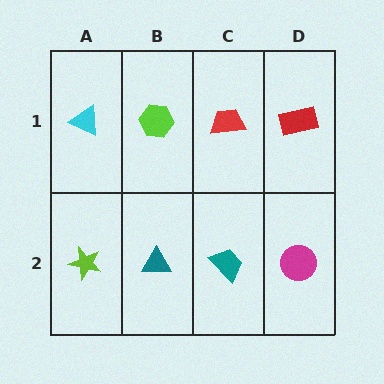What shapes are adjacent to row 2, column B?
A lime hexagon (row 1, column B), a lime star (row 2, column A), a teal trapezoid (row 2, column C).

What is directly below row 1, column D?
A magenta circle.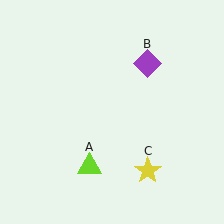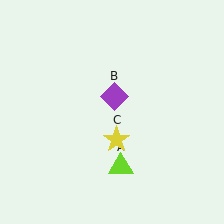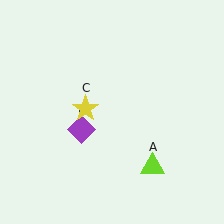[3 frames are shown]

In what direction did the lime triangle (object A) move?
The lime triangle (object A) moved right.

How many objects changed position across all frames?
3 objects changed position: lime triangle (object A), purple diamond (object B), yellow star (object C).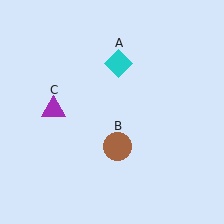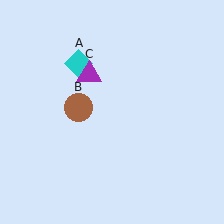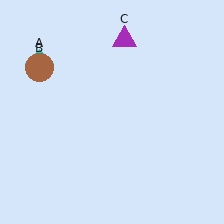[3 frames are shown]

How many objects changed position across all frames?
3 objects changed position: cyan diamond (object A), brown circle (object B), purple triangle (object C).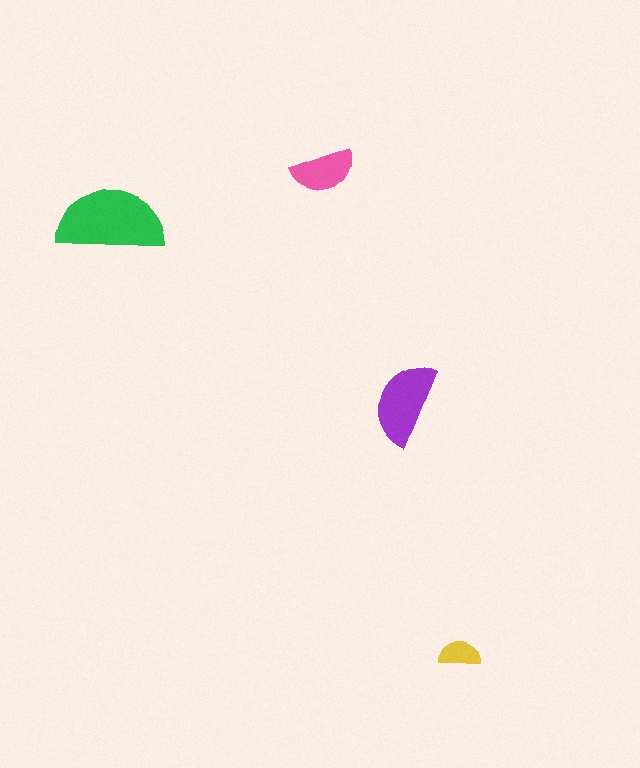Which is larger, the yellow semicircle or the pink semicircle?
The pink one.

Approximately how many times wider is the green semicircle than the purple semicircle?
About 1.5 times wider.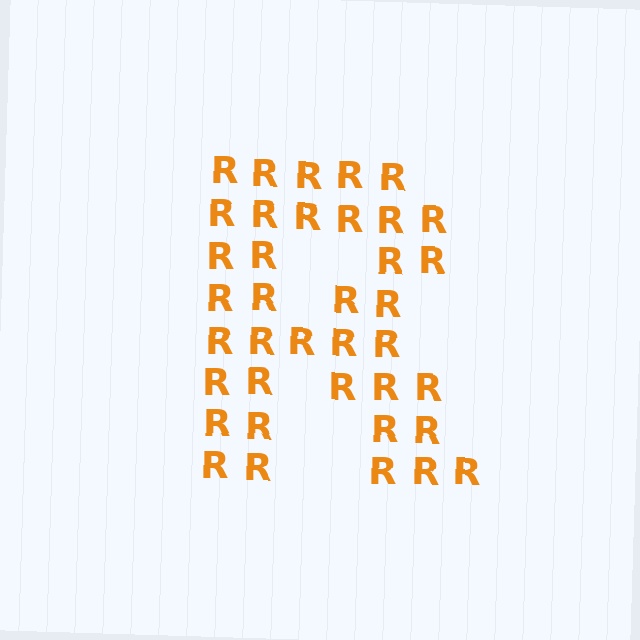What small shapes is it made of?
It is made of small letter R's.